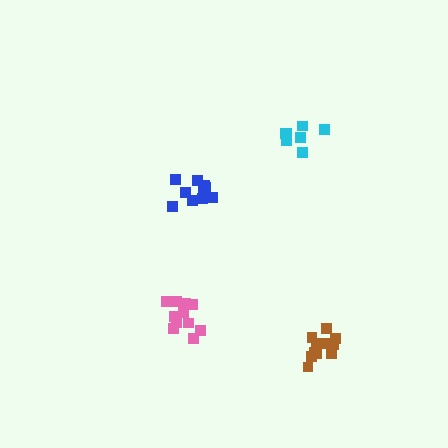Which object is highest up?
The cyan cluster is topmost.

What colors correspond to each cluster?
The clusters are colored: pink, cyan, brown, blue.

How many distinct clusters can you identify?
There are 4 distinct clusters.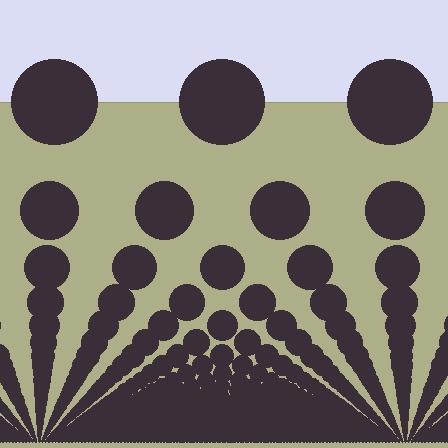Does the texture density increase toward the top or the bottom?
Density increases toward the bottom.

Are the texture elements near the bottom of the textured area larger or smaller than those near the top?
Smaller. The gradient is inverted — elements near the bottom are smaller and denser.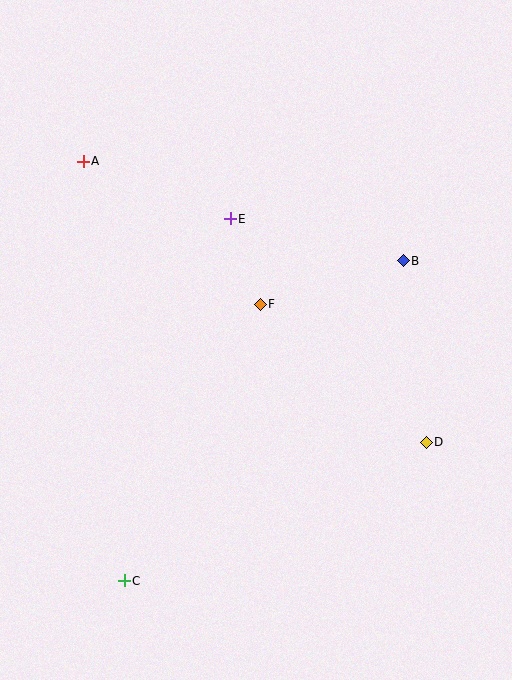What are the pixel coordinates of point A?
Point A is at (83, 161).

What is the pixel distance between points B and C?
The distance between B and C is 425 pixels.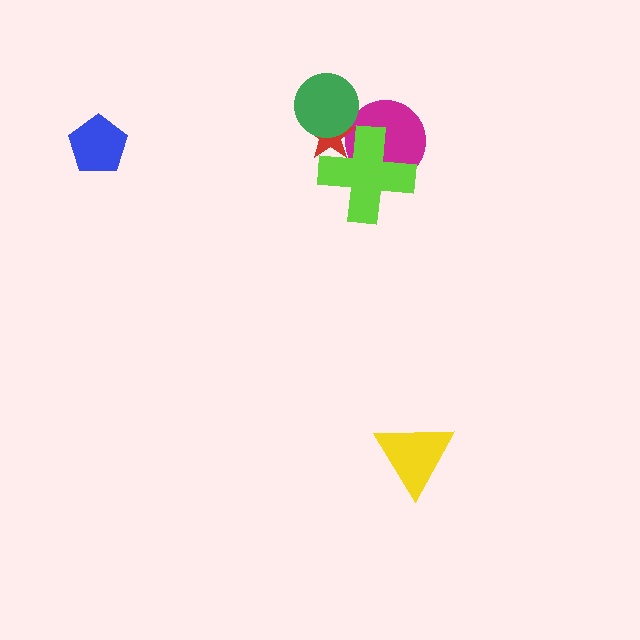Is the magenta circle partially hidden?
Yes, it is partially covered by another shape.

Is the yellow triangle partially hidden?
No, no other shape covers it.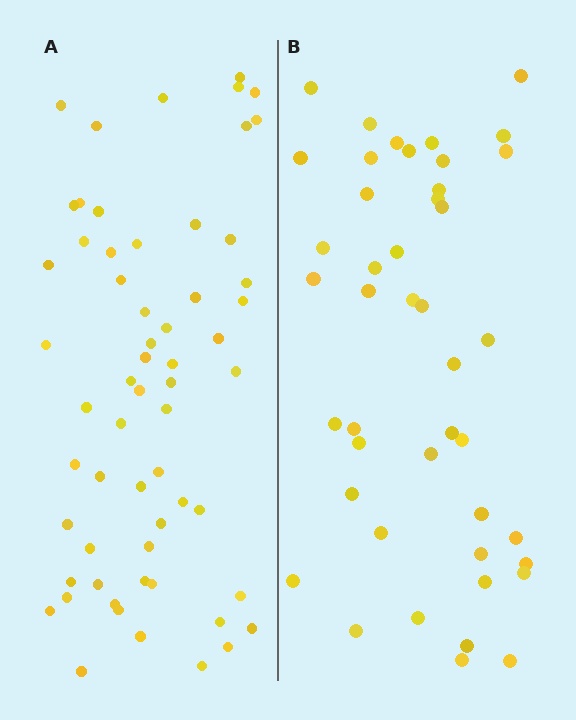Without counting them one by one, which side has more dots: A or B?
Region A (the left region) has more dots.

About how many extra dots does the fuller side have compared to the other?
Region A has approximately 15 more dots than region B.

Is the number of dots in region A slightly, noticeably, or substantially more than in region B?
Region A has noticeably more, but not dramatically so. The ratio is roughly 1.4 to 1.